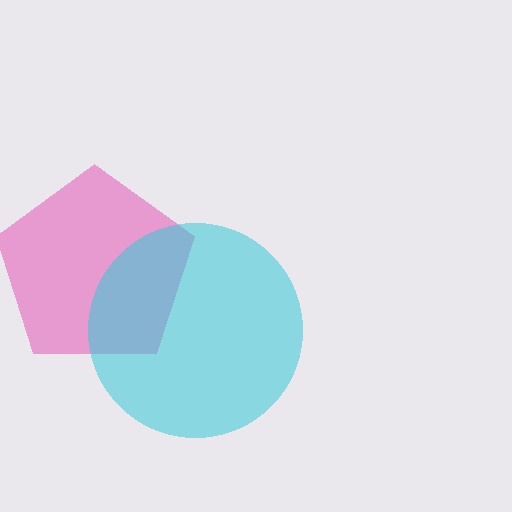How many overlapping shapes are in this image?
There are 2 overlapping shapes in the image.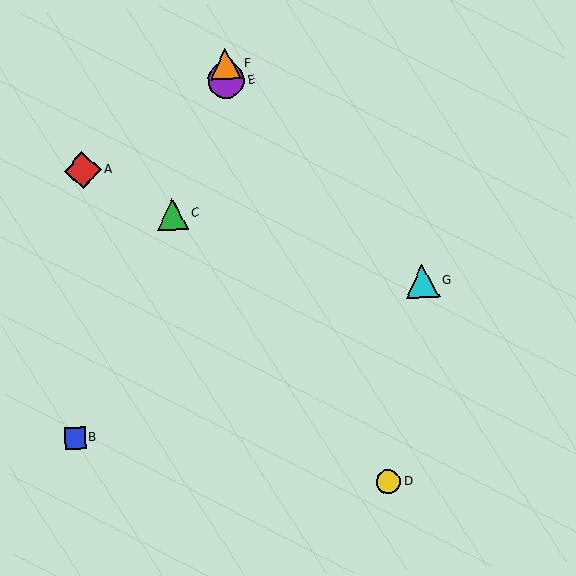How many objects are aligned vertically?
2 objects (E, F) are aligned vertically.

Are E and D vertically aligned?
No, E is at x≈226 and D is at x≈388.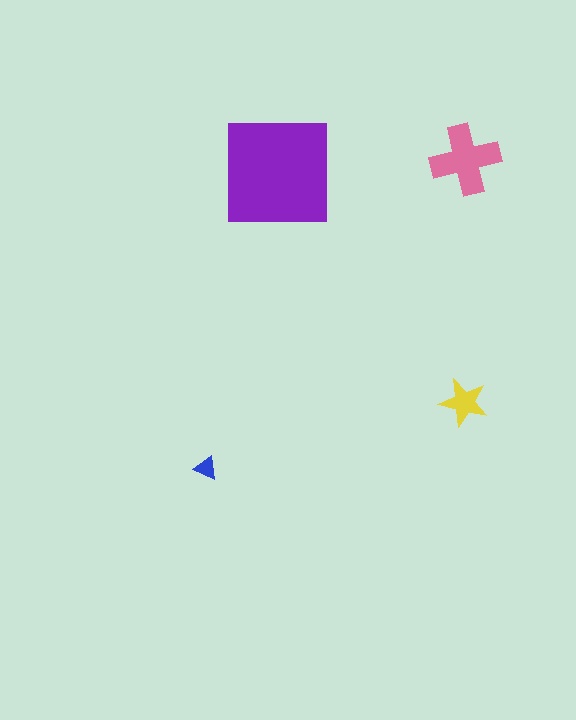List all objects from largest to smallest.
The purple square, the pink cross, the yellow star, the blue triangle.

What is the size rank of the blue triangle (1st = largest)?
4th.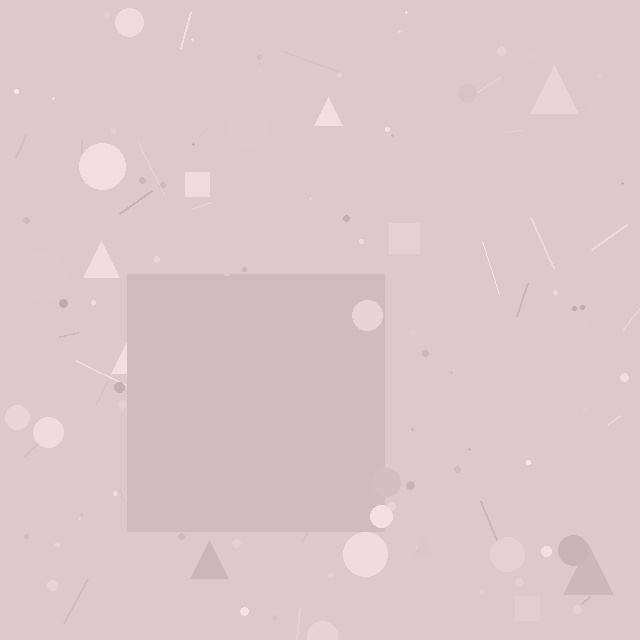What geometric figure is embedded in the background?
A square is embedded in the background.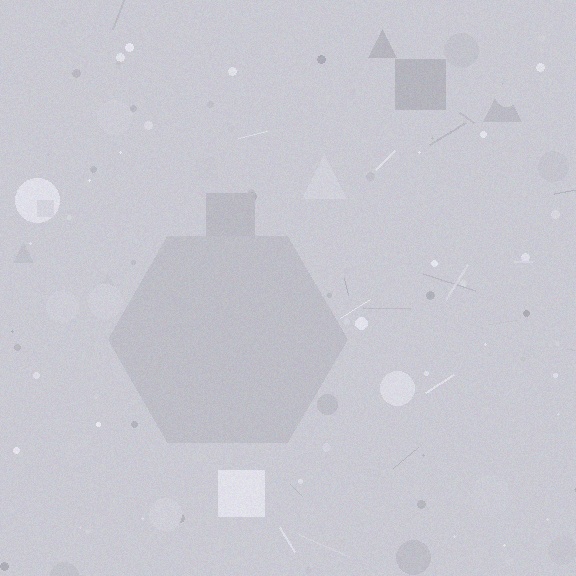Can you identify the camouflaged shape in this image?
The camouflaged shape is a hexagon.